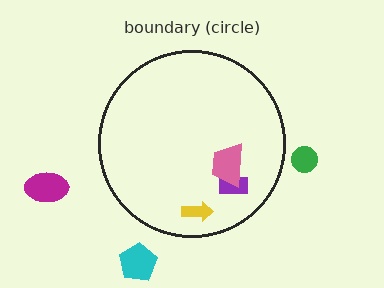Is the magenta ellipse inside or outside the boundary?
Outside.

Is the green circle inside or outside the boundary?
Outside.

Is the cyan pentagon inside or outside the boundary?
Outside.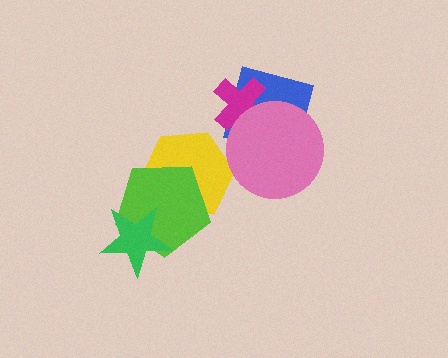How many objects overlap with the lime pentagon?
2 objects overlap with the lime pentagon.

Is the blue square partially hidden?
Yes, it is partially covered by another shape.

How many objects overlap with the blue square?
2 objects overlap with the blue square.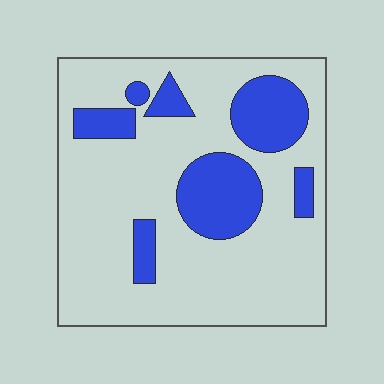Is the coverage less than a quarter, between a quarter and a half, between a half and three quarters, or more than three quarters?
Less than a quarter.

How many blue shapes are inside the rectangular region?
7.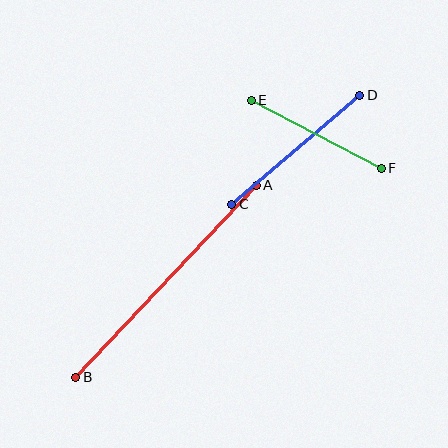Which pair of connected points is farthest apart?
Points A and B are farthest apart.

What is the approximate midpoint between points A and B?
The midpoint is at approximately (166, 281) pixels.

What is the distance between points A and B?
The distance is approximately 264 pixels.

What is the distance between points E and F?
The distance is approximately 147 pixels.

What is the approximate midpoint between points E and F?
The midpoint is at approximately (316, 134) pixels.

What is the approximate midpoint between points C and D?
The midpoint is at approximately (296, 150) pixels.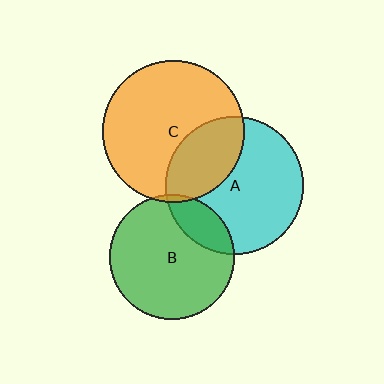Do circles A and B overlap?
Yes.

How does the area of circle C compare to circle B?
Approximately 1.3 times.